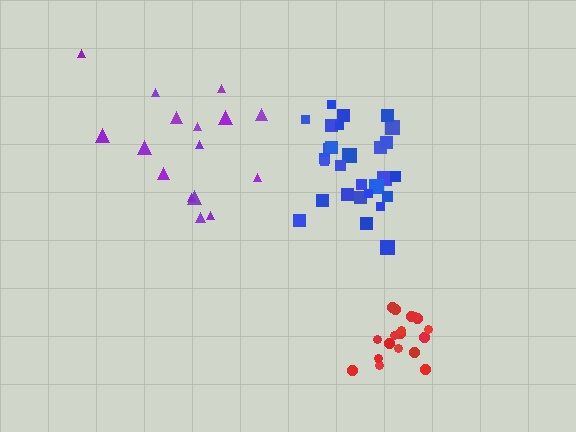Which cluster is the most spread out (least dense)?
Purple.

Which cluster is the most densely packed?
Red.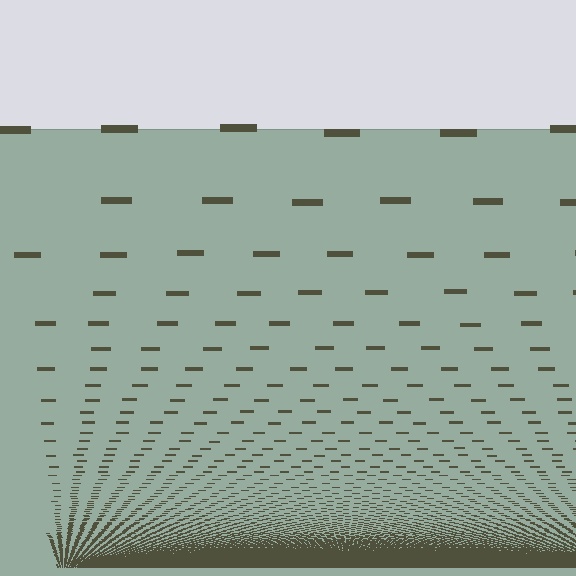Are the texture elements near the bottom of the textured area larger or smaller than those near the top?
Smaller. The gradient is inverted — elements near the bottom are smaller and denser.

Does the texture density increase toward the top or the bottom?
Density increases toward the bottom.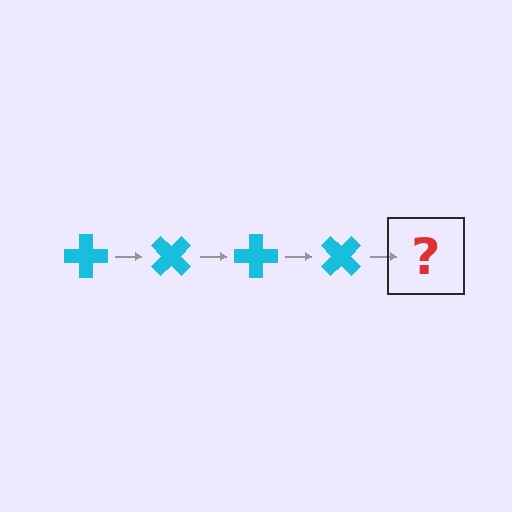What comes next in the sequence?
The next element should be a cyan cross rotated 180 degrees.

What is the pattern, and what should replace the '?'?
The pattern is that the cross rotates 45 degrees each step. The '?' should be a cyan cross rotated 180 degrees.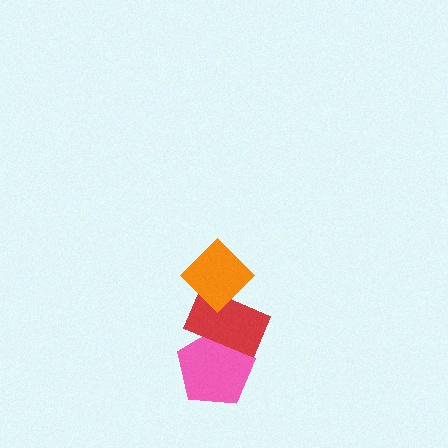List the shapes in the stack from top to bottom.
From top to bottom: the orange diamond, the red rectangle, the pink pentagon.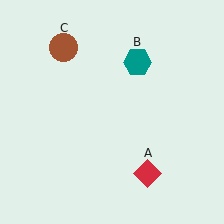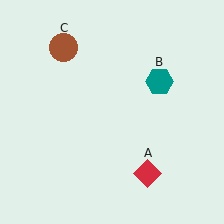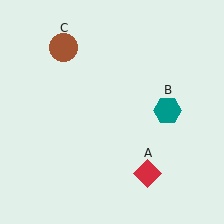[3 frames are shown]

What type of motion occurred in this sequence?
The teal hexagon (object B) rotated clockwise around the center of the scene.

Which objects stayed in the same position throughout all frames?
Red diamond (object A) and brown circle (object C) remained stationary.